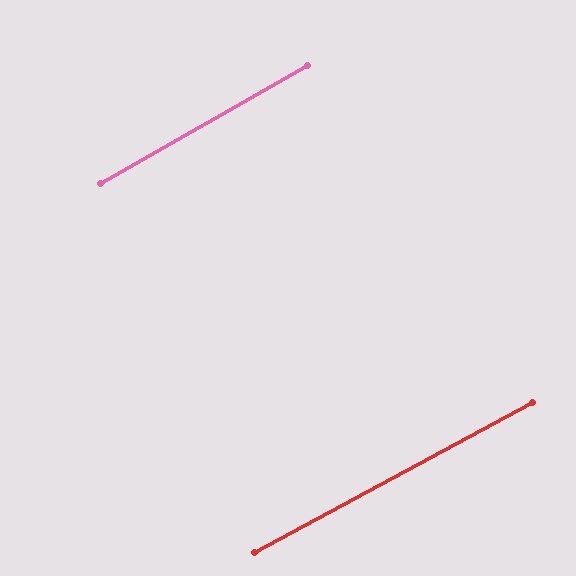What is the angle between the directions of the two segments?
Approximately 1 degree.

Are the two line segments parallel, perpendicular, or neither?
Parallel — their directions differ by only 1.4°.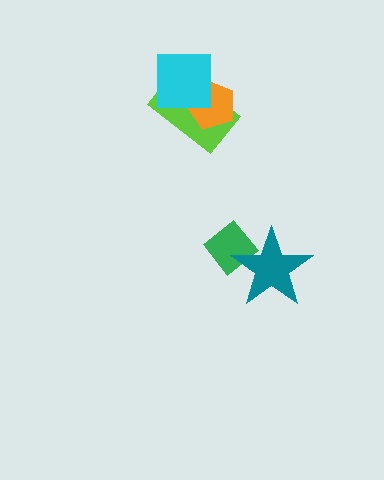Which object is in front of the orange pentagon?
The cyan square is in front of the orange pentagon.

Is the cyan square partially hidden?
No, no other shape covers it.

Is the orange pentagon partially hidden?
Yes, it is partially covered by another shape.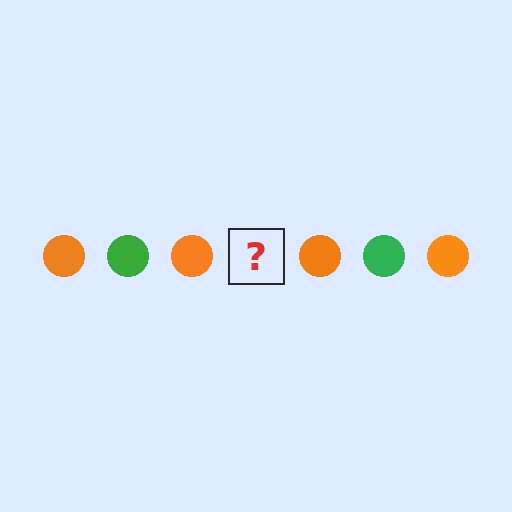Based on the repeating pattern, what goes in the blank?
The blank should be a green circle.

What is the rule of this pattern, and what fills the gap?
The rule is that the pattern cycles through orange, green circles. The gap should be filled with a green circle.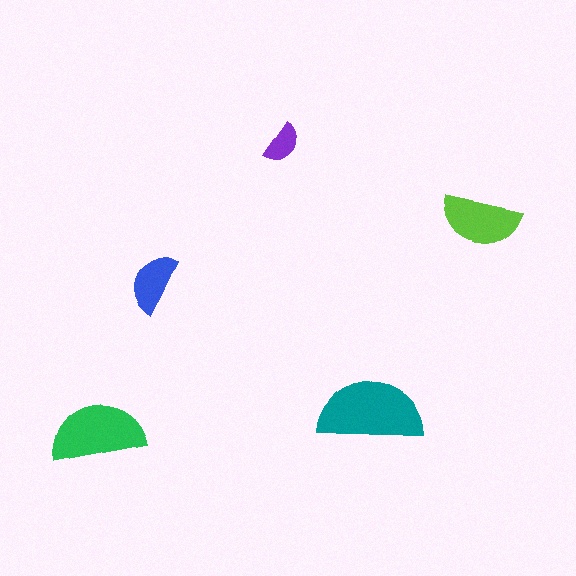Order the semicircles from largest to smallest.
the teal one, the green one, the lime one, the blue one, the purple one.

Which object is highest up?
The purple semicircle is topmost.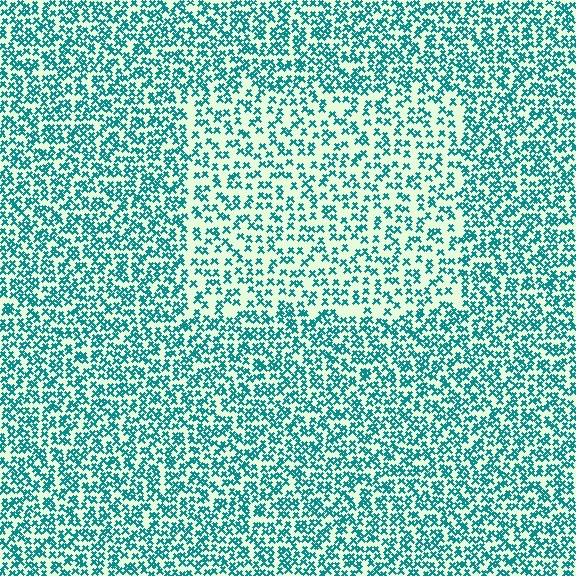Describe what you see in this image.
The image contains small teal elements arranged at two different densities. A rectangle-shaped region is visible where the elements are less densely packed than the surrounding area.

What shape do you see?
I see a rectangle.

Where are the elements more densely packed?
The elements are more densely packed outside the rectangle boundary.